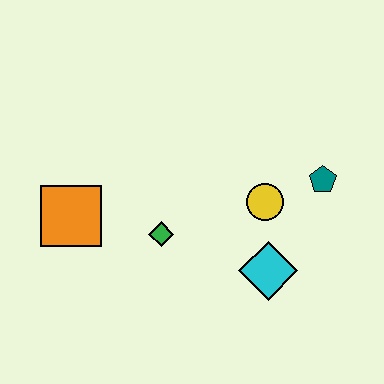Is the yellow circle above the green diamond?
Yes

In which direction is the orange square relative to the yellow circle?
The orange square is to the left of the yellow circle.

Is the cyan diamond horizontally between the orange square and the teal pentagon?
Yes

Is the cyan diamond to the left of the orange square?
No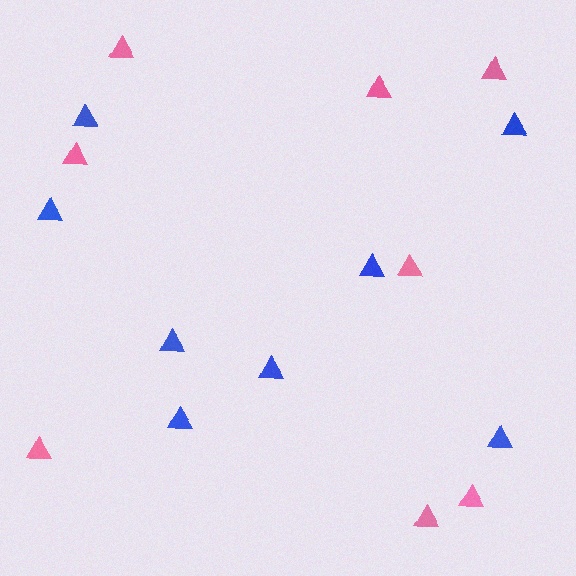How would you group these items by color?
There are 2 groups: one group of blue triangles (8) and one group of pink triangles (8).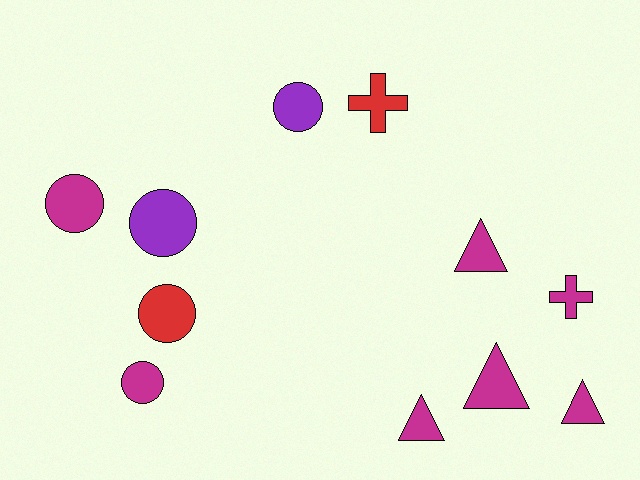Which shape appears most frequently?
Circle, with 5 objects.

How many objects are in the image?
There are 11 objects.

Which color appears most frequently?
Magenta, with 7 objects.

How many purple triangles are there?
There are no purple triangles.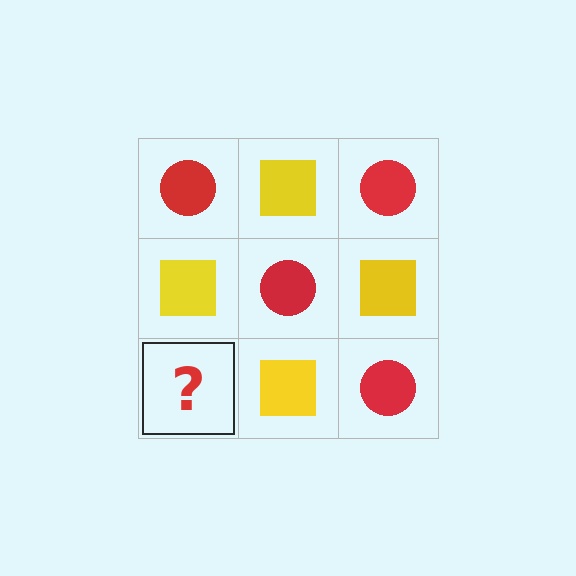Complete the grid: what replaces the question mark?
The question mark should be replaced with a red circle.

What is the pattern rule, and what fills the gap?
The rule is that it alternates red circle and yellow square in a checkerboard pattern. The gap should be filled with a red circle.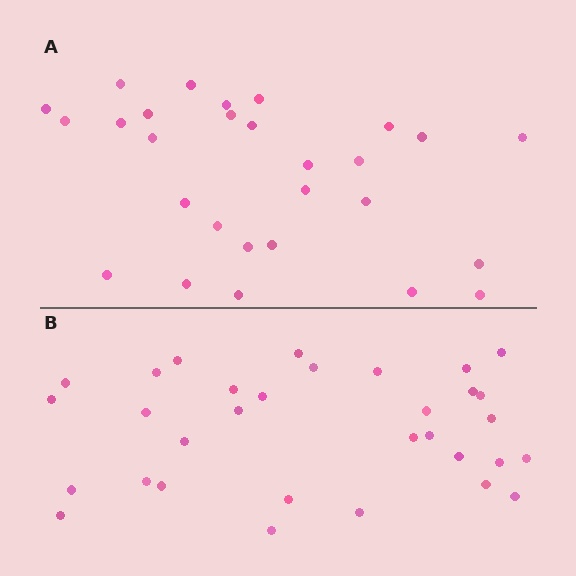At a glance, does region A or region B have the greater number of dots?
Region B (the bottom region) has more dots.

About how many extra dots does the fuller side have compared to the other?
Region B has about 4 more dots than region A.